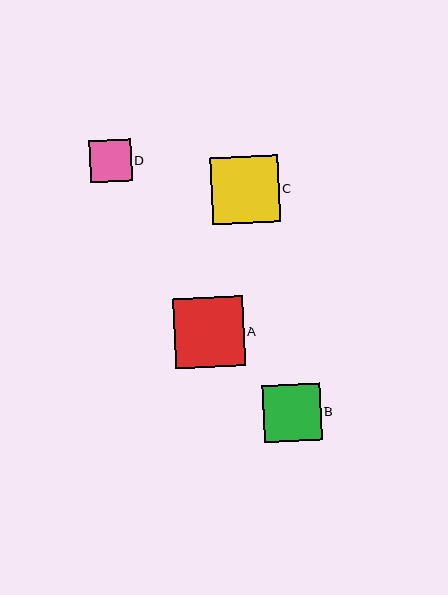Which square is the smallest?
Square D is the smallest with a size of approximately 42 pixels.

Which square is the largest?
Square A is the largest with a size of approximately 70 pixels.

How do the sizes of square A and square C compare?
Square A and square C are approximately the same size.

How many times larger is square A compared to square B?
Square A is approximately 1.2 times the size of square B.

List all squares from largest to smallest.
From largest to smallest: A, C, B, D.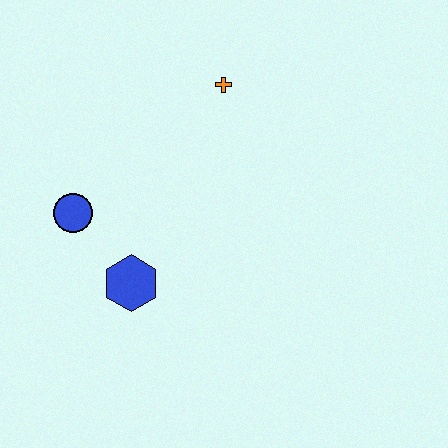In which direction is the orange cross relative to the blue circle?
The orange cross is to the right of the blue circle.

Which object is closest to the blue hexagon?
The blue circle is closest to the blue hexagon.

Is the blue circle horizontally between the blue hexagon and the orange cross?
No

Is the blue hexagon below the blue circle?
Yes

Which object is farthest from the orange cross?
The blue hexagon is farthest from the orange cross.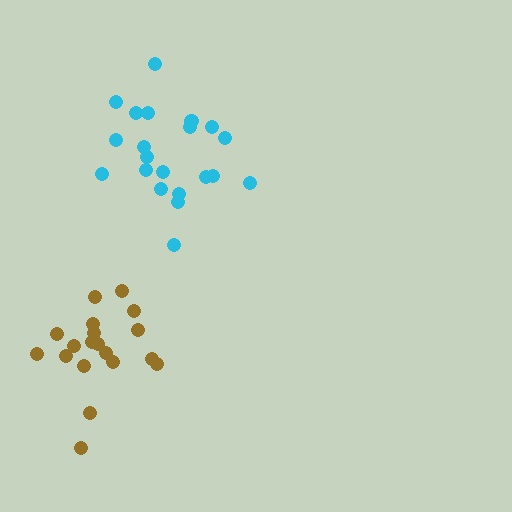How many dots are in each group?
Group 1: 21 dots, Group 2: 19 dots (40 total).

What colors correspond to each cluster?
The clusters are colored: cyan, brown.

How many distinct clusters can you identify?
There are 2 distinct clusters.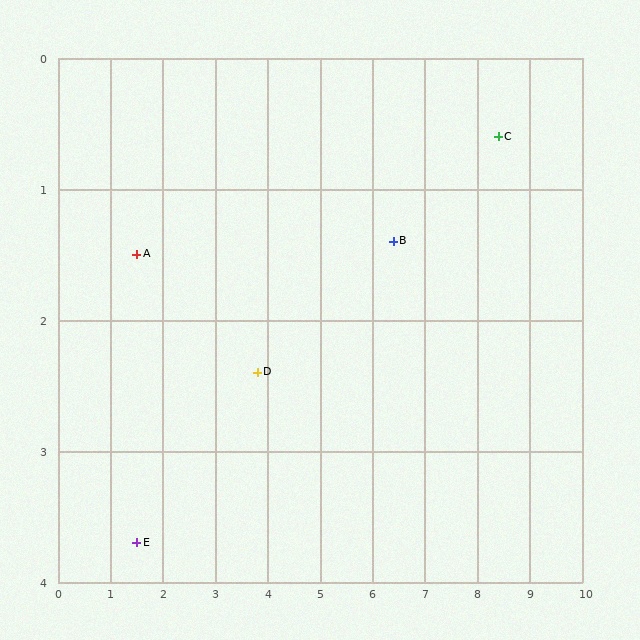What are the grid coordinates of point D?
Point D is at approximately (3.8, 2.4).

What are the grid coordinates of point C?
Point C is at approximately (8.4, 0.6).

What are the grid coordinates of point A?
Point A is at approximately (1.5, 1.5).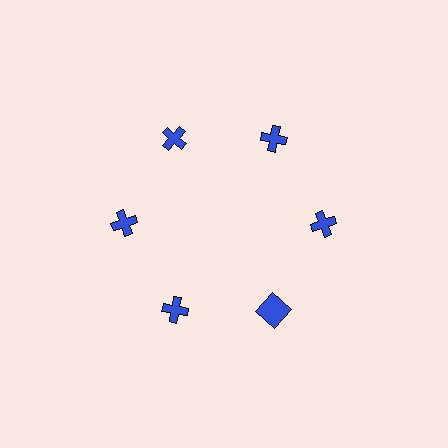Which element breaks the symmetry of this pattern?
The blue square at roughly the 5 o'clock position breaks the symmetry. All other shapes are blue crosses.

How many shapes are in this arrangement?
There are 6 shapes arranged in a ring pattern.